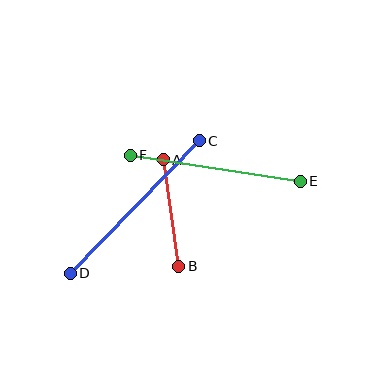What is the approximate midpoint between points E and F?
The midpoint is at approximately (215, 168) pixels.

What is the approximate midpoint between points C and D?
The midpoint is at approximately (135, 207) pixels.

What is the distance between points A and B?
The distance is approximately 107 pixels.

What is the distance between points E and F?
The distance is approximately 172 pixels.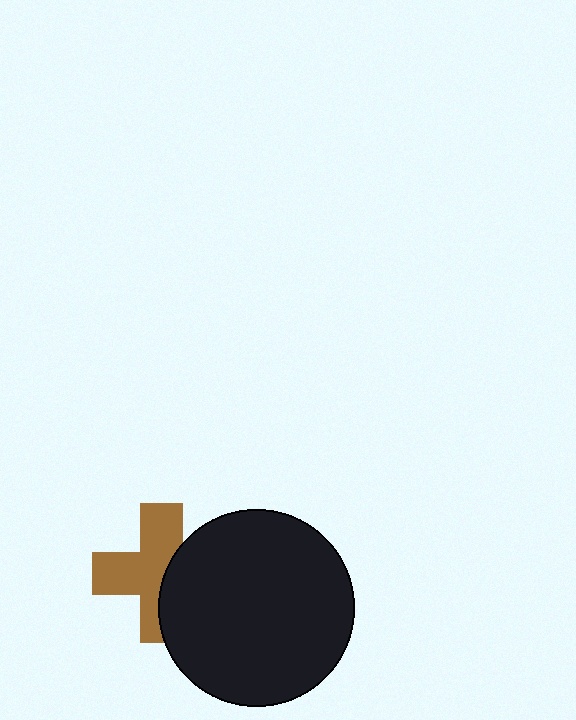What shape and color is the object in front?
The object in front is a black circle.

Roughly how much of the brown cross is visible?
About half of it is visible (roughly 60%).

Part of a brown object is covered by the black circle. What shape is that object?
It is a cross.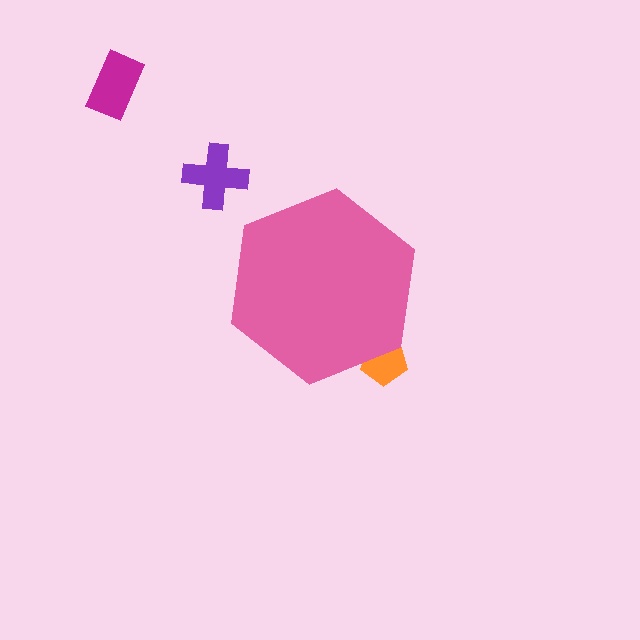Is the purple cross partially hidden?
No, the purple cross is fully visible.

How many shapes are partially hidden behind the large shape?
1 shape is partially hidden.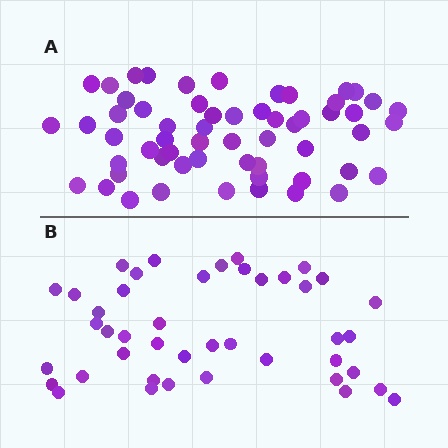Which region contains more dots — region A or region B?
Region A (the top region) has more dots.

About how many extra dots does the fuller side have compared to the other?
Region A has approximately 15 more dots than region B.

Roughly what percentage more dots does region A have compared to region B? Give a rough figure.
About 35% more.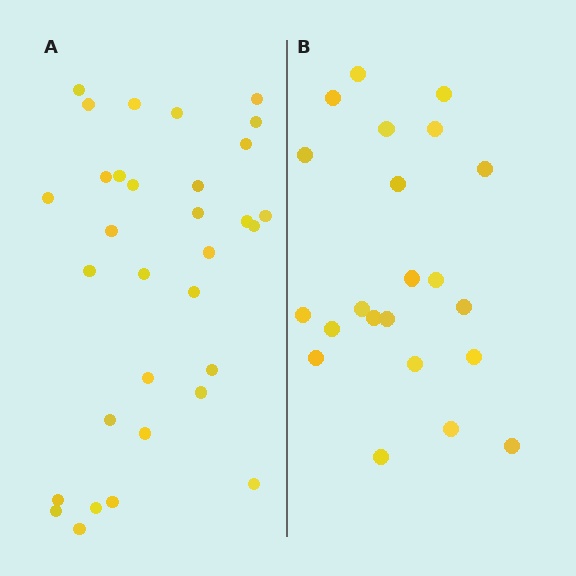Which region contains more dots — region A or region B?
Region A (the left region) has more dots.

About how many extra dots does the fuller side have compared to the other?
Region A has roughly 10 or so more dots than region B.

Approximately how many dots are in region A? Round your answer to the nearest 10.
About 30 dots. (The exact count is 32, which rounds to 30.)